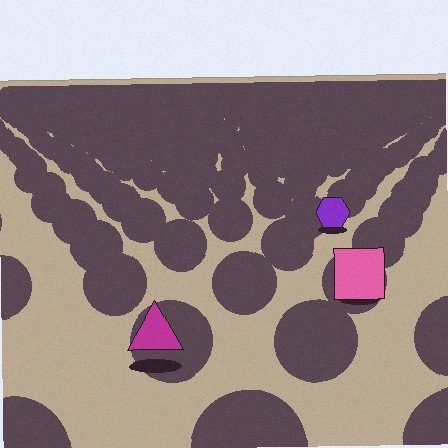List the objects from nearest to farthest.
From nearest to farthest: the magenta triangle, the pink square, the purple hexagon.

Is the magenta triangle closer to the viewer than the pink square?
Yes. The magenta triangle is closer — you can tell from the texture gradient: the ground texture is coarser near it.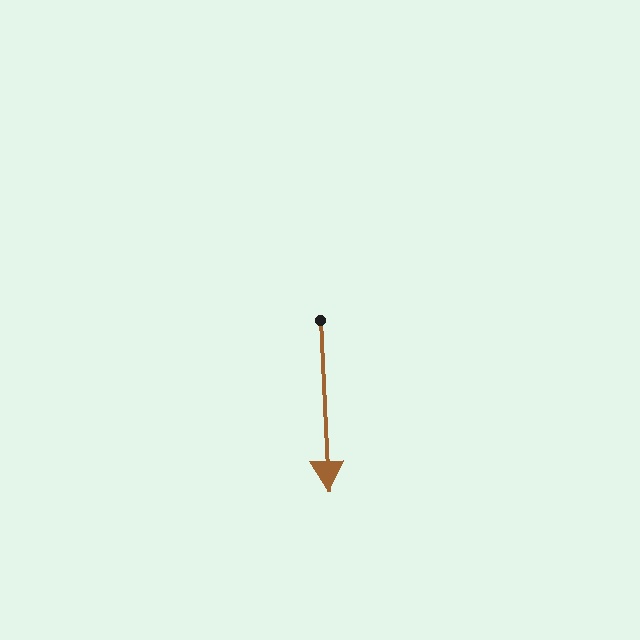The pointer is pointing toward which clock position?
Roughly 6 o'clock.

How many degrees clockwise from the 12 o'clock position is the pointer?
Approximately 177 degrees.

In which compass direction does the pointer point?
South.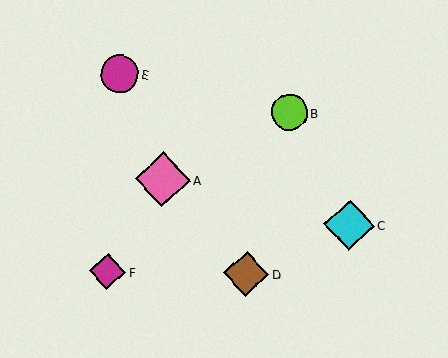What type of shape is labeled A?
Shape A is a pink diamond.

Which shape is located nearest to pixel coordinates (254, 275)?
The brown diamond (labeled D) at (246, 274) is nearest to that location.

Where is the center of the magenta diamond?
The center of the magenta diamond is at (107, 272).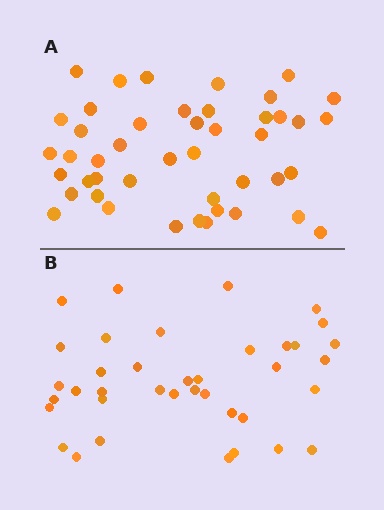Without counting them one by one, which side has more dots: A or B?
Region A (the top region) has more dots.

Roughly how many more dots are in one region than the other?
Region A has roughly 8 or so more dots than region B.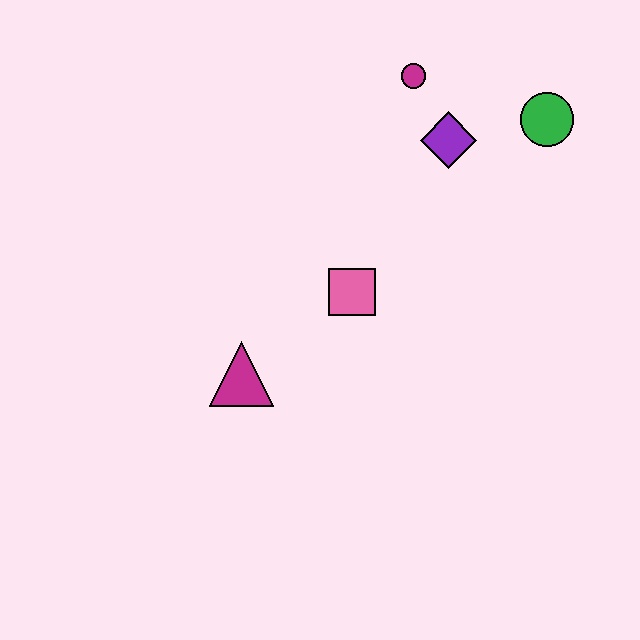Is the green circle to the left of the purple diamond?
No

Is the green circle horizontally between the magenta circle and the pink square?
No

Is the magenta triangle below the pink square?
Yes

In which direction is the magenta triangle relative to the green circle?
The magenta triangle is to the left of the green circle.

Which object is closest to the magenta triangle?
The pink square is closest to the magenta triangle.